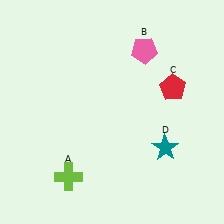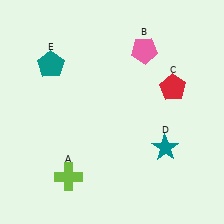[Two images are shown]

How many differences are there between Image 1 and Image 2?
There is 1 difference between the two images.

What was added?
A teal pentagon (E) was added in Image 2.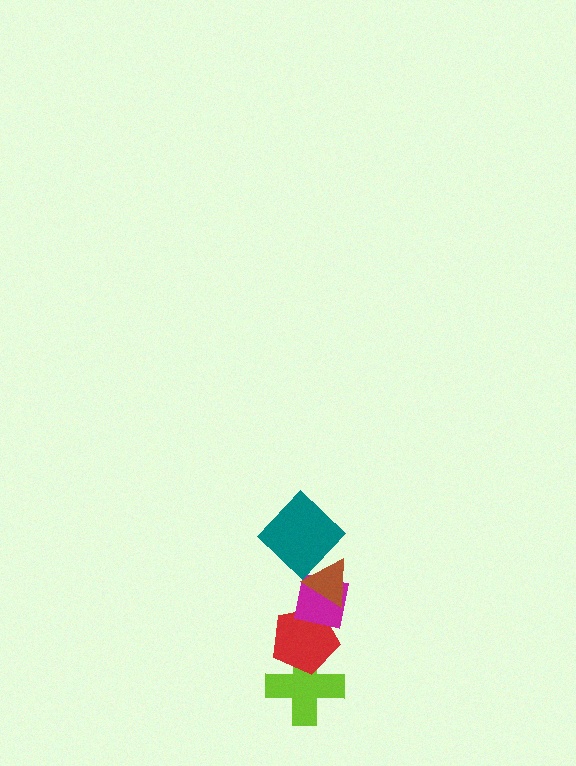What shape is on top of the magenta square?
The brown triangle is on top of the magenta square.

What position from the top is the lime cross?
The lime cross is 5th from the top.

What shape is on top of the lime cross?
The red pentagon is on top of the lime cross.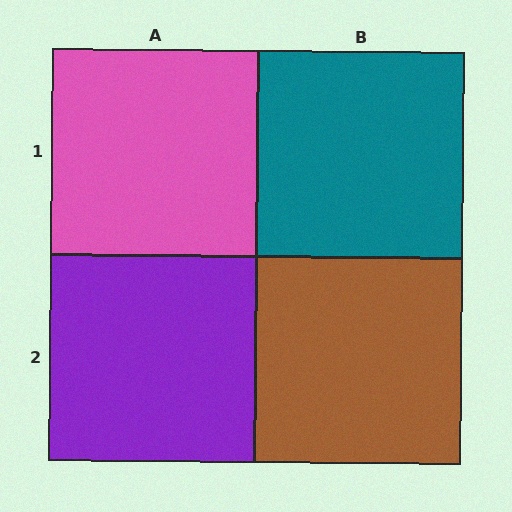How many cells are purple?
1 cell is purple.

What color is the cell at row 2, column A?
Purple.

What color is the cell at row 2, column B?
Brown.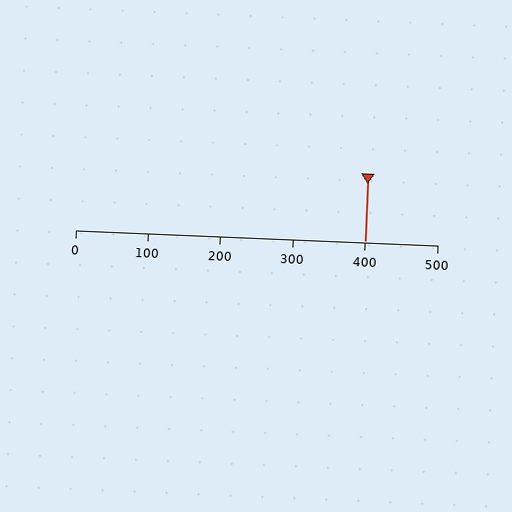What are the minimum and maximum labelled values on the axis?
The axis runs from 0 to 500.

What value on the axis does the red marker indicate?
The marker indicates approximately 400.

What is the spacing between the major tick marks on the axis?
The major ticks are spaced 100 apart.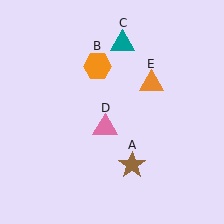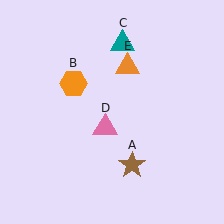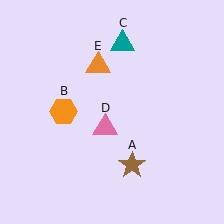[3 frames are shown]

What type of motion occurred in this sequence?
The orange hexagon (object B), orange triangle (object E) rotated counterclockwise around the center of the scene.